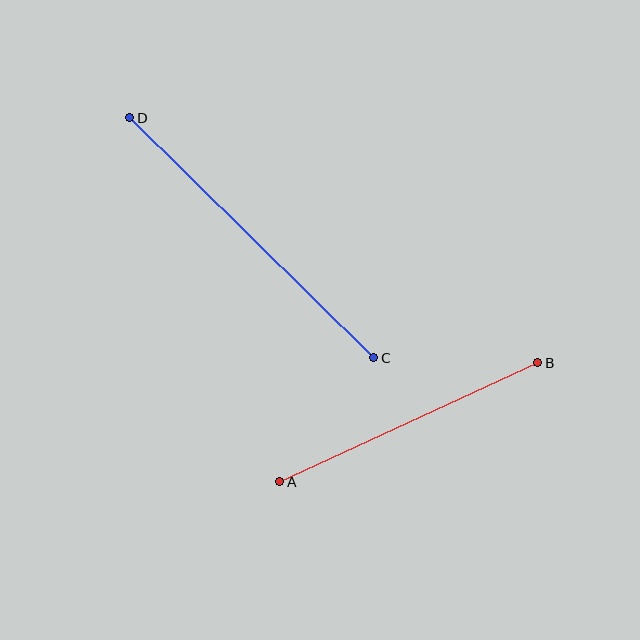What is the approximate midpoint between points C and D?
The midpoint is at approximately (252, 238) pixels.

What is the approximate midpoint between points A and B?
The midpoint is at approximately (409, 422) pixels.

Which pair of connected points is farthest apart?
Points C and D are farthest apart.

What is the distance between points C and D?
The distance is approximately 342 pixels.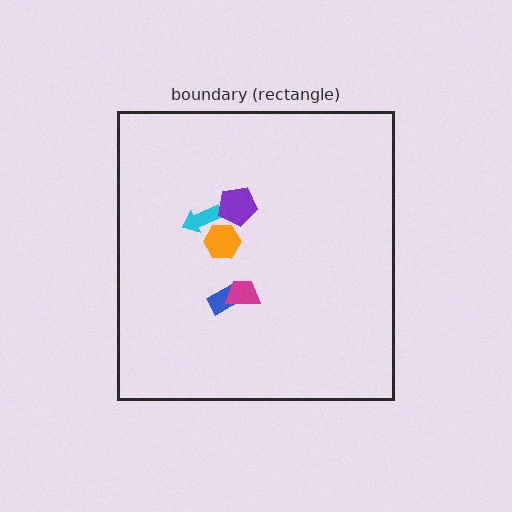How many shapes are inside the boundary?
5 inside, 0 outside.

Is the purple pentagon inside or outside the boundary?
Inside.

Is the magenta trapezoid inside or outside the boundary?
Inside.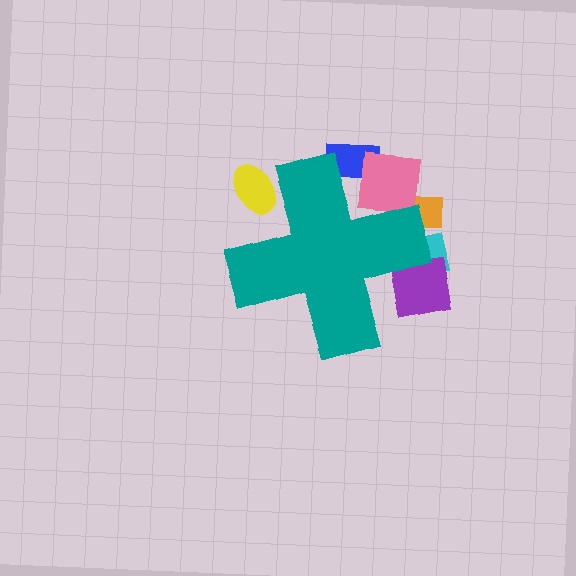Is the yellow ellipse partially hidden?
Yes, the yellow ellipse is partially hidden behind the teal cross.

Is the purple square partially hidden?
Yes, the purple square is partially hidden behind the teal cross.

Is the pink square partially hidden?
Yes, the pink square is partially hidden behind the teal cross.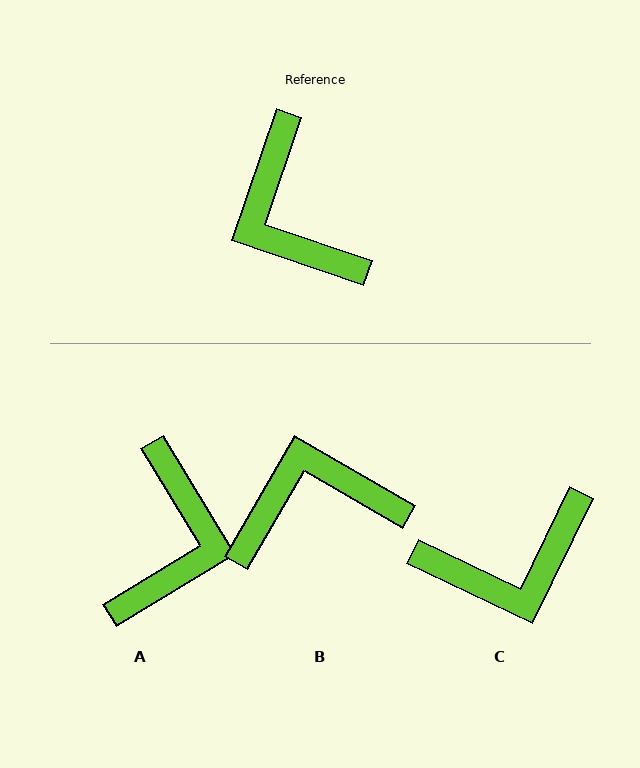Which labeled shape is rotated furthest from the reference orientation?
A, about 140 degrees away.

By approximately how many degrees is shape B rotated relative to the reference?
Approximately 102 degrees clockwise.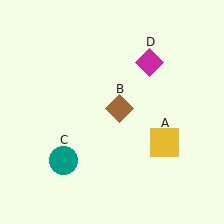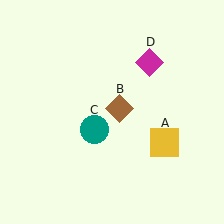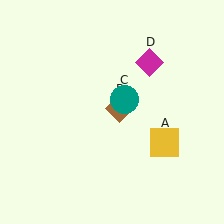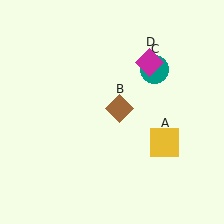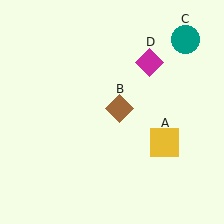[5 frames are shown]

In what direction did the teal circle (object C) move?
The teal circle (object C) moved up and to the right.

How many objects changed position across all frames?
1 object changed position: teal circle (object C).